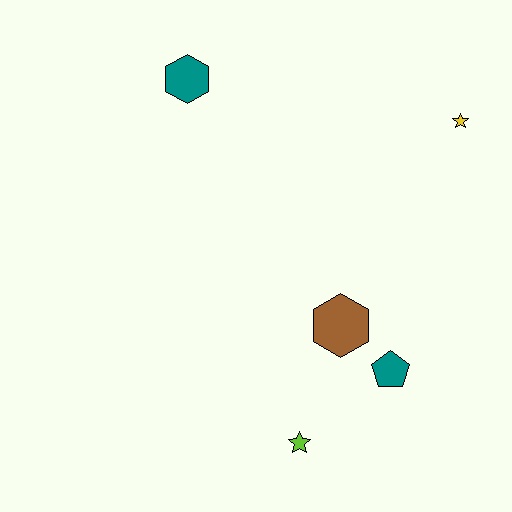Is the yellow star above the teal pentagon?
Yes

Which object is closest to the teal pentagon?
The brown hexagon is closest to the teal pentagon.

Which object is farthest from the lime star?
The teal hexagon is farthest from the lime star.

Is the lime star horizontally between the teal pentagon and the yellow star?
No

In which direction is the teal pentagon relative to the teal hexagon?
The teal pentagon is below the teal hexagon.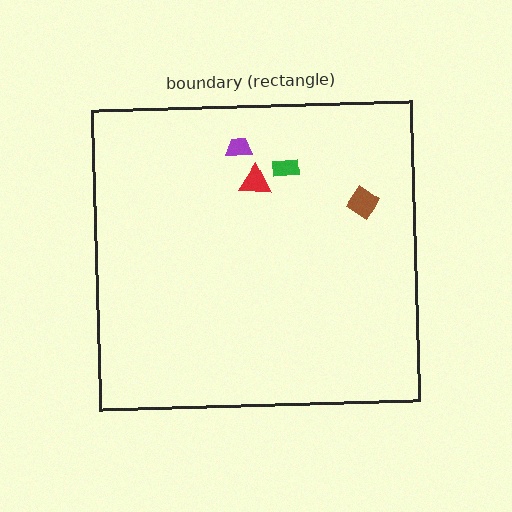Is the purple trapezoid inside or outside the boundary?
Inside.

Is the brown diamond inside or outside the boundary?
Inside.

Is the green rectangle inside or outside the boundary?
Inside.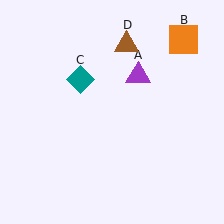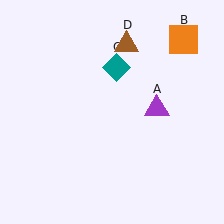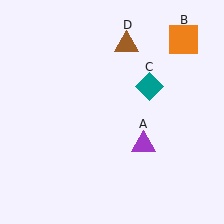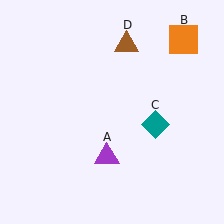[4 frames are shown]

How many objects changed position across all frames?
2 objects changed position: purple triangle (object A), teal diamond (object C).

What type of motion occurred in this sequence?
The purple triangle (object A), teal diamond (object C) rotated clockwise around the center of the scene.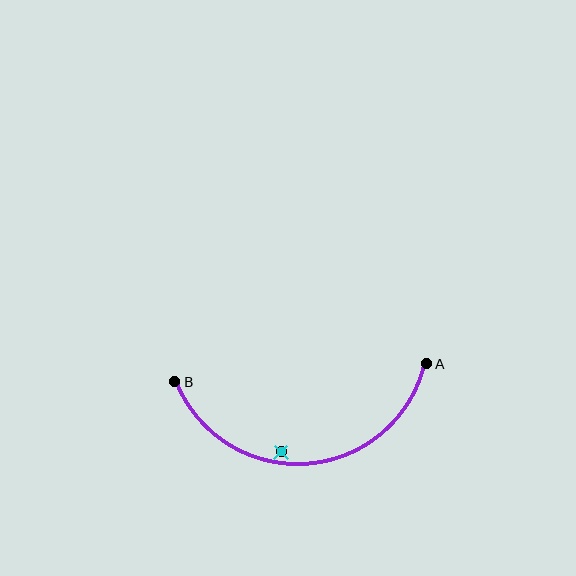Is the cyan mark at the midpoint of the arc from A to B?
No — the cyan mark does not lie on the arc at all. It sits slightly inside the curve.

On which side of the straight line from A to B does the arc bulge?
The arc bulges below the straight line connecting A and B.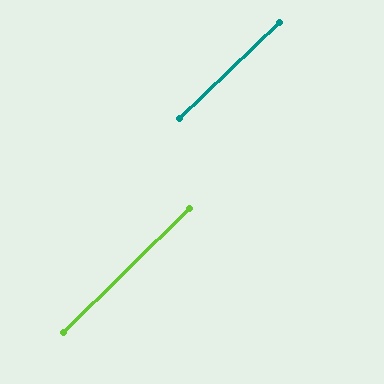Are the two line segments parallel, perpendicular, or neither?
Parallel — their directions differ by only 1.2°.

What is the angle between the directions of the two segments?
Approximately 1 degree.